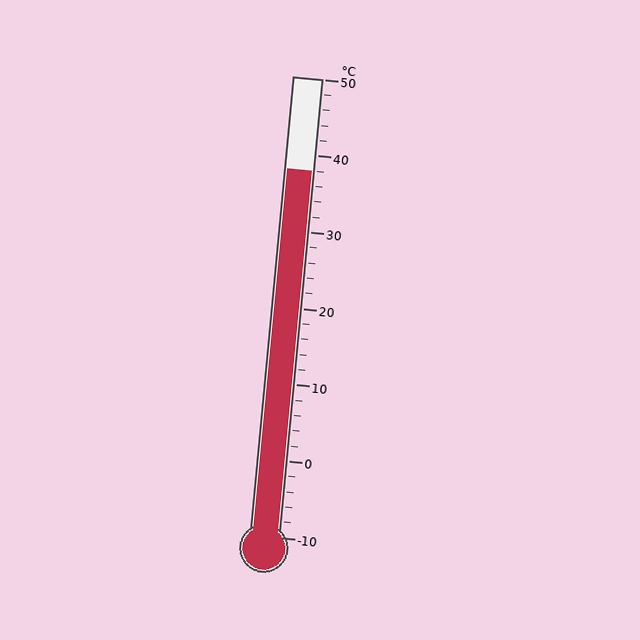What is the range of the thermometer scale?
The thermometer scale ranges from -10°C to 50°C.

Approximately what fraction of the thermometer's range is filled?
The thermometer is filled to approximately 80% of its range.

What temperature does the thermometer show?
The thermometer shows approximately 38°C.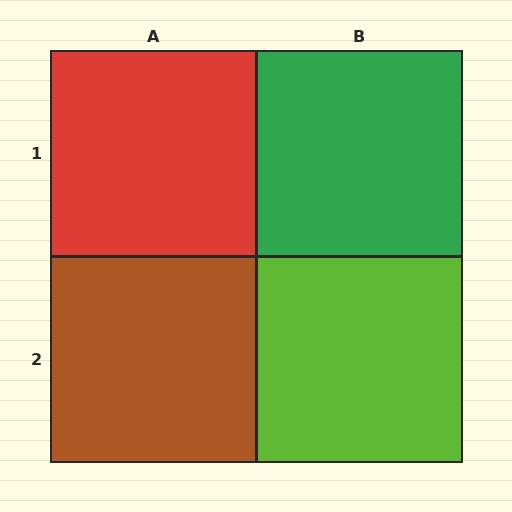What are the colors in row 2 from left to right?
Brown, lime.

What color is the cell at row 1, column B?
Green.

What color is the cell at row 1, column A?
Red.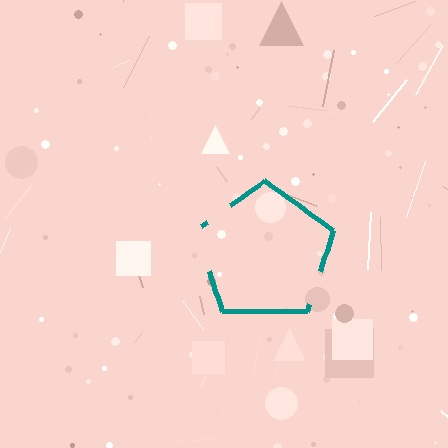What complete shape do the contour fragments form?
The contour fragments form a pentagon.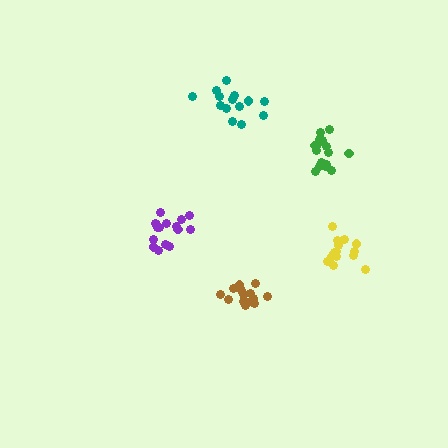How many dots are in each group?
Group 1: 16 dots, Group 2: 17 dots, Group 3: 14 dots, Group 4: 15 dots, Group 5: 16 dots (78 total).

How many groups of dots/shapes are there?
There are 5 groups.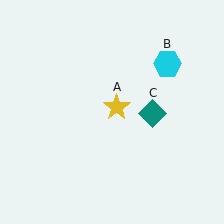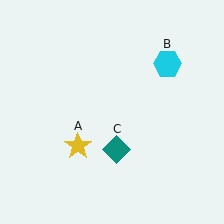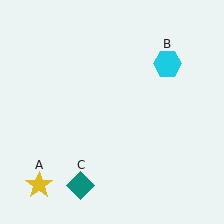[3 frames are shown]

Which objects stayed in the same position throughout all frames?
Cyan hexagon (object B) remained stationary.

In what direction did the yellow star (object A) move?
The yellow star (object A) moved down and to the left.